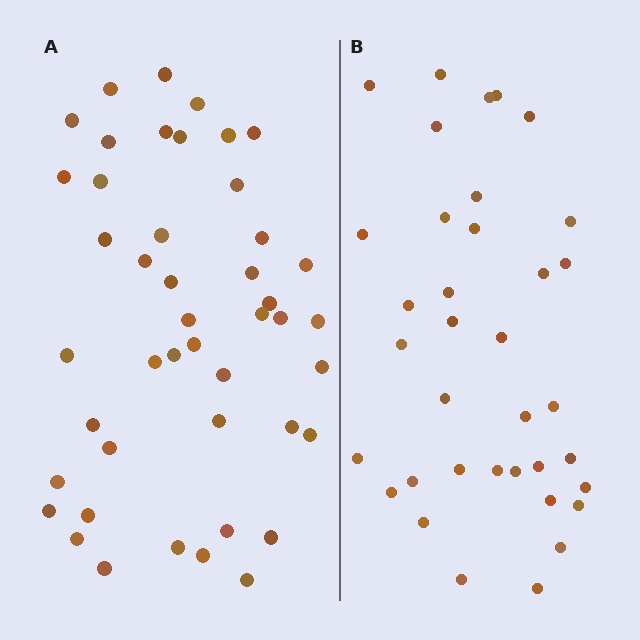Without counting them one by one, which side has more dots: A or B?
Region A (the left region) has more dots.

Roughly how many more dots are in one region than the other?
Region A has roughly 8 or so more dots than region B.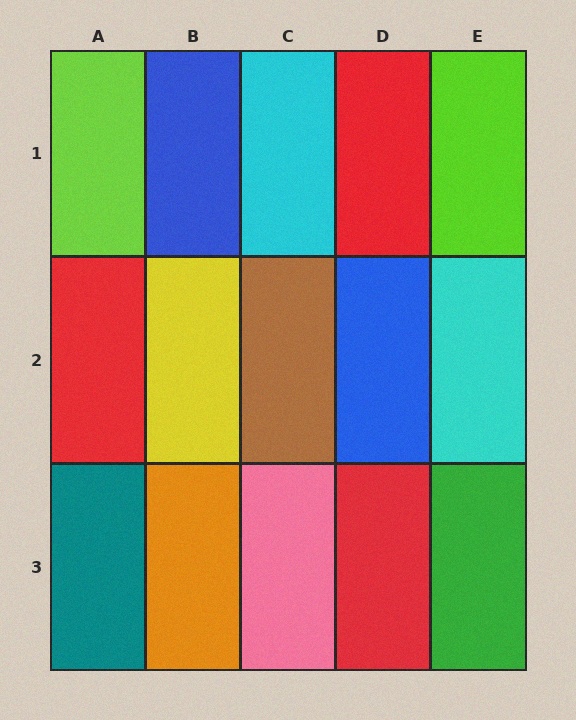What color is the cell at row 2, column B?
Yellow.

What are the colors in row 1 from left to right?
Lime, blue, cyan, red, lime.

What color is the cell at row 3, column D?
Red.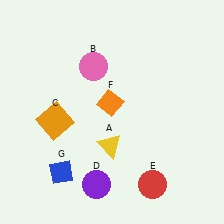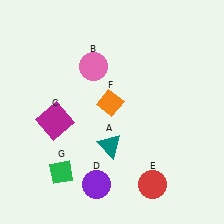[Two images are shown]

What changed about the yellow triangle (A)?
In Image 1, A is yellow. In Image 2, it changed to teal.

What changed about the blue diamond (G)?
In Image 1, G is blue. In Image 2, it changed to green.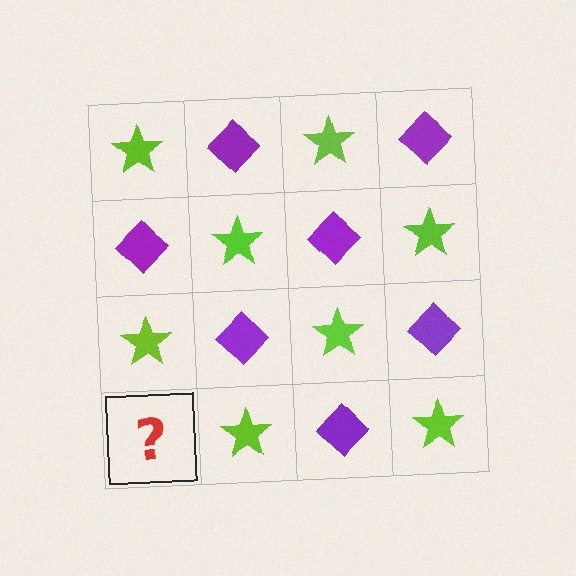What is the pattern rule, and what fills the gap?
The rule is that it alternates lime star and purple diamond in a checkerboard pattern. The gap should be filled with a purple diamond.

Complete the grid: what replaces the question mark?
The question mark should be replaced with a purple diamond.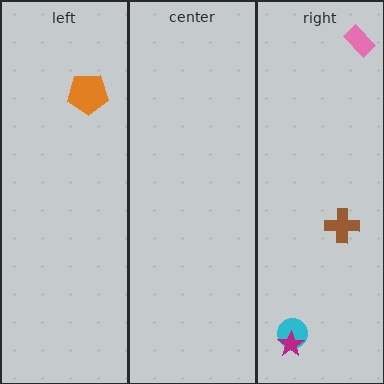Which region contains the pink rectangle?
The right region.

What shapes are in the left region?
The orange pentagon.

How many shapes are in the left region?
1.